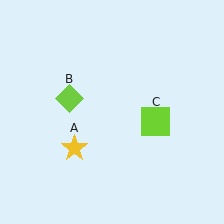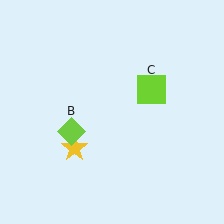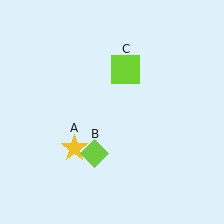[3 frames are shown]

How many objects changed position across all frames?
2 objects changed position: lime diamond (object B), lime square (object C).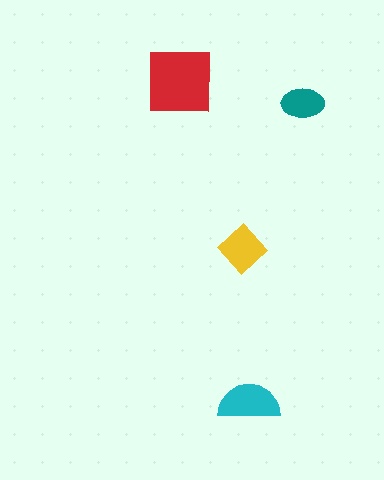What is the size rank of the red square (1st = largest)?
1st.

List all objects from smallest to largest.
The teal ellipse, the yellow diamond, the cyan semicircle, the red square.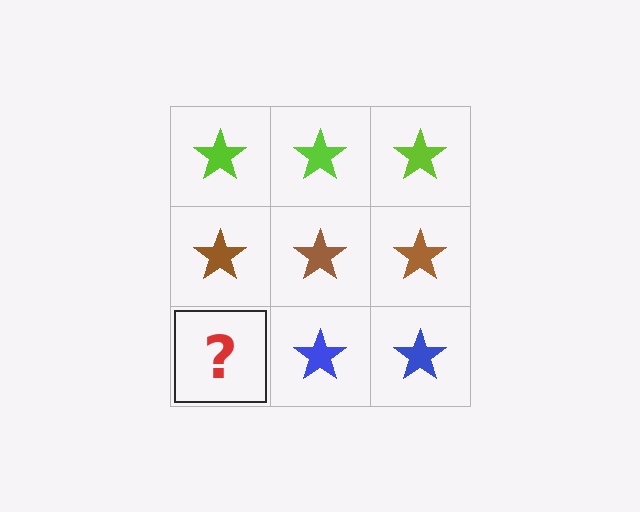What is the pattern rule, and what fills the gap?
The rule is that each row has a consistent color. The gap should be filled with a blue star.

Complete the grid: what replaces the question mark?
The question mark should be replaced with a blue star.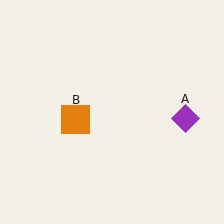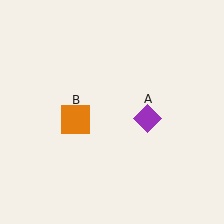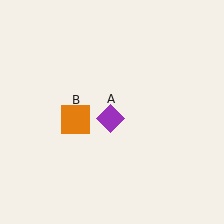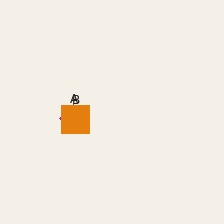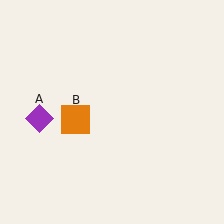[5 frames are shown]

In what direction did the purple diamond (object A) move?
The purple diamond (object A) moved left.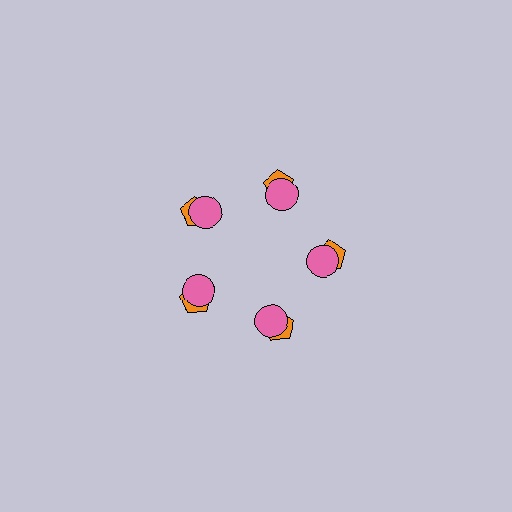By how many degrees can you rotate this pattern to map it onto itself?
The pattern maps onto itself every 72 degrees of rotation.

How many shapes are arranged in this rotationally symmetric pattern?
There are 10 shapes, arranged in 5 groups of 2.